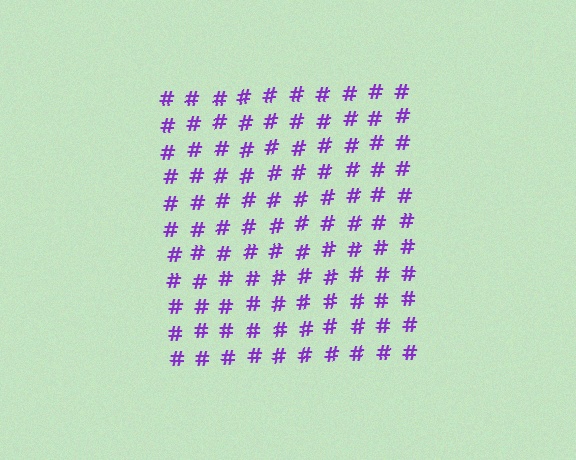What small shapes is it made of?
It is made of small hash symbols.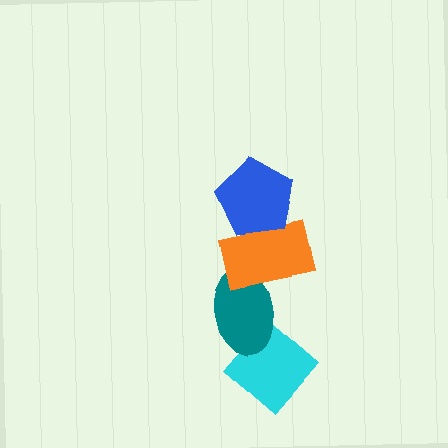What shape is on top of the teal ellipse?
The orange rectangle is on top of the teal ellipse.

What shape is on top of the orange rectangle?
The blue pentagon is on top of the orange rectangle.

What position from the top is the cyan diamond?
The cyan diamond is 4th from the top.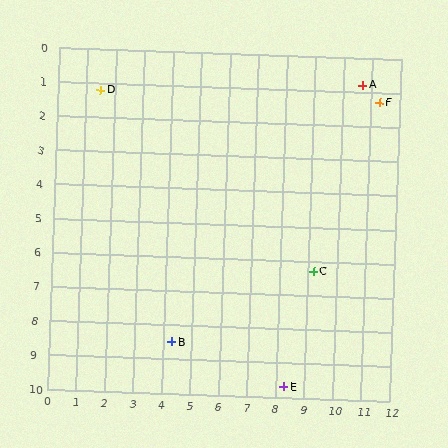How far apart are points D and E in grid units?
Points D and E are about 10.9 grid units apart.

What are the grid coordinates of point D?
Point D is at approximately (1.5, 1.2).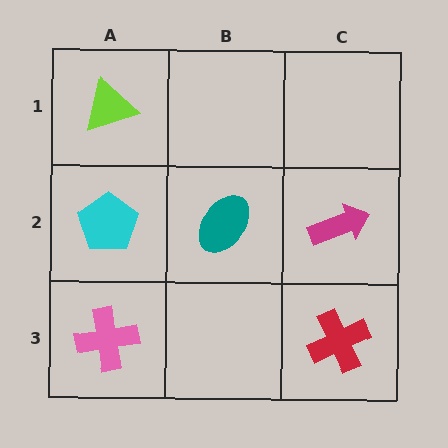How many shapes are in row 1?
1 shape.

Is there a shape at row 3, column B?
No, that cell is empty.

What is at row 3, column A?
A pink cross.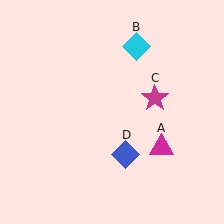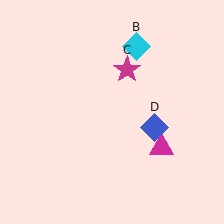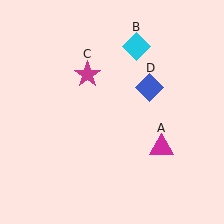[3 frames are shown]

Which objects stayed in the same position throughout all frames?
Magenta triangle (object A) and cyan diamond (object B) remained stationary.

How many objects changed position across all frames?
2 objects changed position: magenta star (object C), blue diamond (object D).